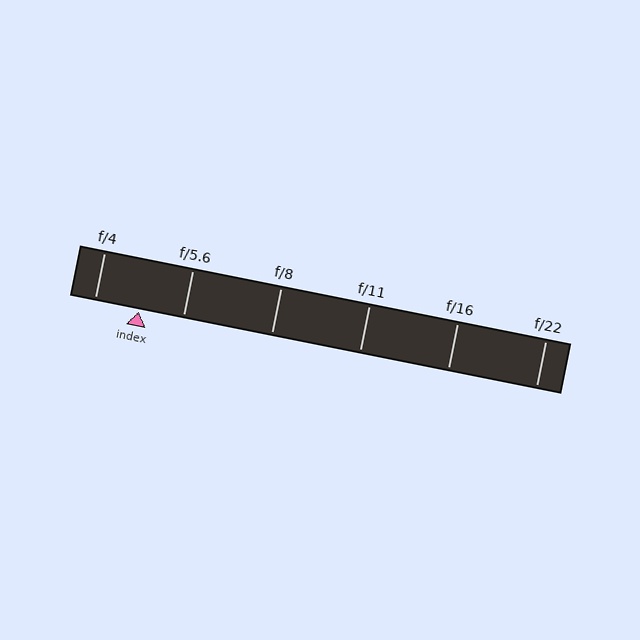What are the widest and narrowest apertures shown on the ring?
The widest aperture shown is f/4 and the narrowest is f/22.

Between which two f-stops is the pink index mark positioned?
The index mark is between f/4 and f/5.6.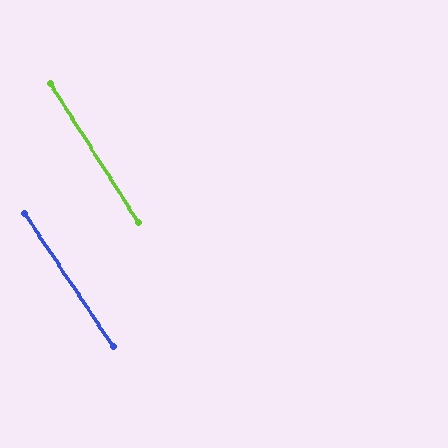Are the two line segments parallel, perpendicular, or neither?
Parallel — their directions differ by only 1.5°.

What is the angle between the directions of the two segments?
Approximately 2 degrees.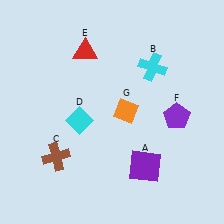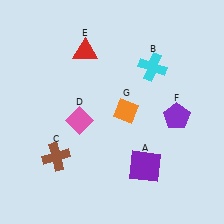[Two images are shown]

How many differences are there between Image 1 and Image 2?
There is 1 difference between the two images.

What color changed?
The diamond (D) changed from cyan in Image 1 to pink in Image 2.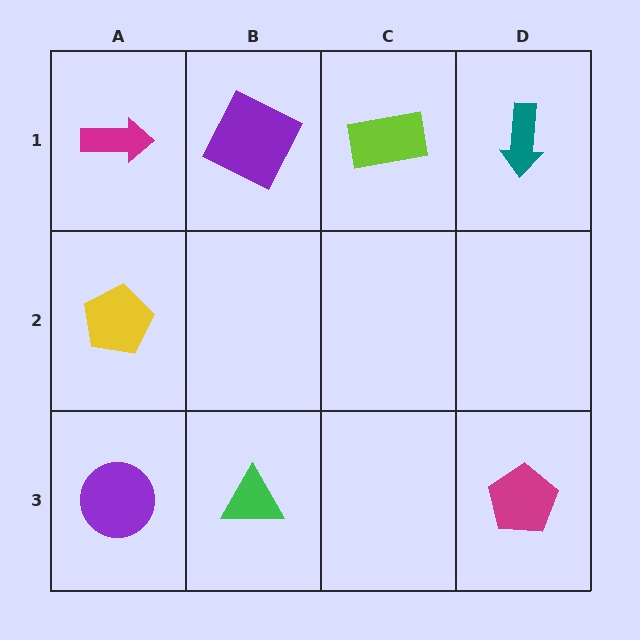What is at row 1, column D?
A teal arrow.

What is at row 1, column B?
A purple square.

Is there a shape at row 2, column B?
No, that cell is empty.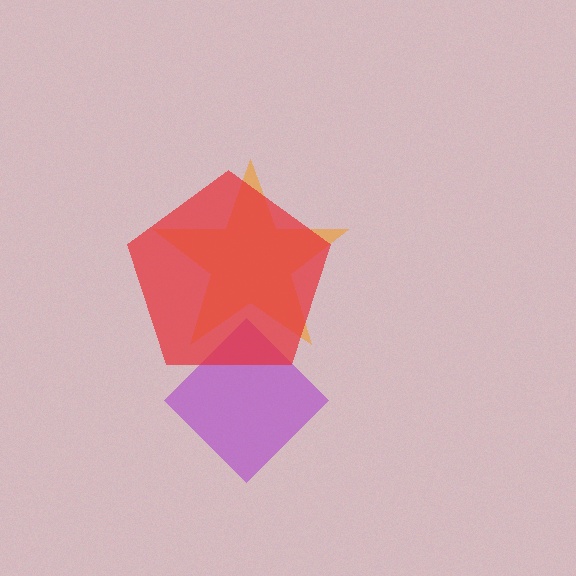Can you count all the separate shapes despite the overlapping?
Yes, there are 3 separate shapes.